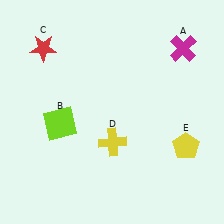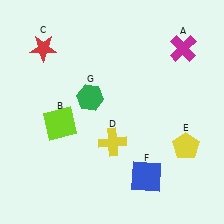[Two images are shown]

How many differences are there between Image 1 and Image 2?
There are 2 differences between the two images.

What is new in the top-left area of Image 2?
A green hexagon (G) was added in the top-left area of Image 2.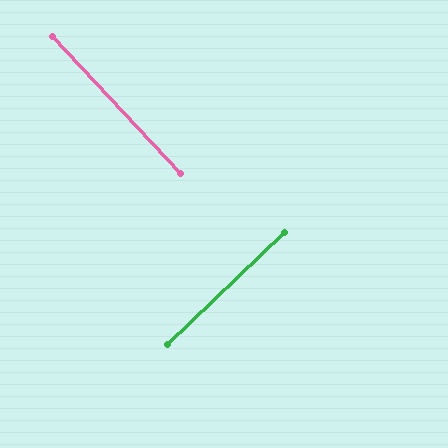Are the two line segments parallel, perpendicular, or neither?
Perpendicular — they meet at approximately 89°.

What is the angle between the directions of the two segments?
Approximately 89 degrees.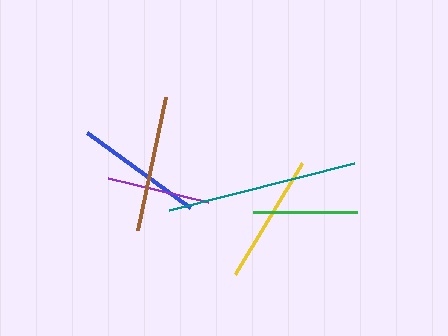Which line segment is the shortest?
The purple line is the shortest at approximately 103 pixels.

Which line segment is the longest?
The teal line is the longest at approximately 191 pixels.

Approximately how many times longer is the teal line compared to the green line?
The teal line is approximately 1.8 times the length of the green line.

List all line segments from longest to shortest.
From longest to shortest: teal, brown, yellow, blue, green, purple.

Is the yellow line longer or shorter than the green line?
The yellow line is longer than the green line.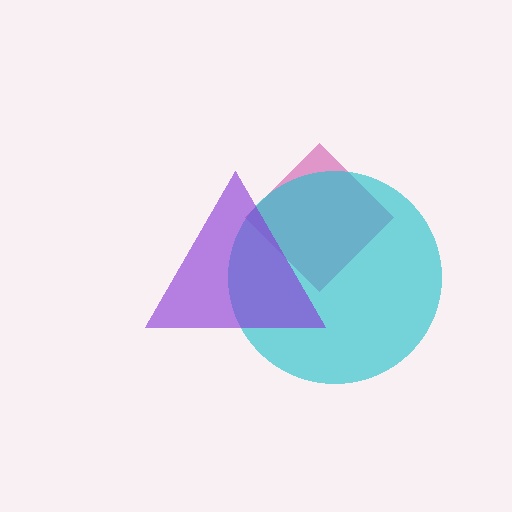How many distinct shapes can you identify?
There are 3 distinct shapes: a magenta diamond, a cyan circle, a purple triangle.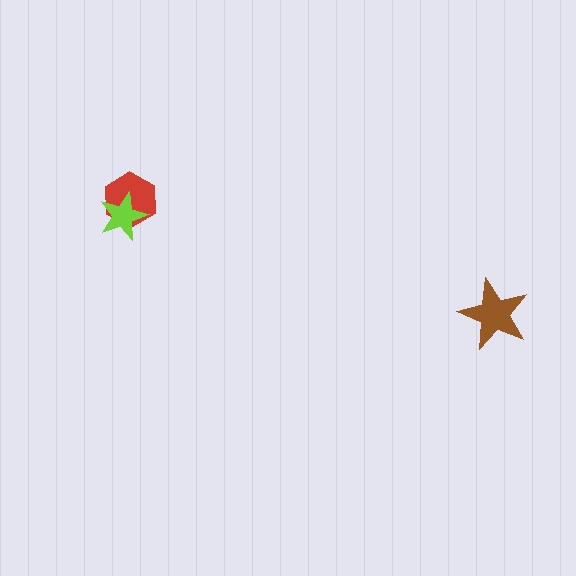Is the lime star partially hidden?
No, no other shape covers it.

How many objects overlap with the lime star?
1 object overlaps with the lime star.